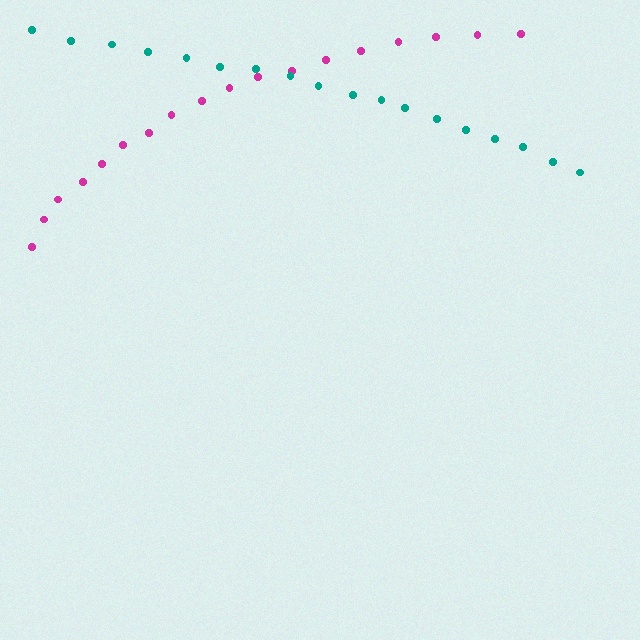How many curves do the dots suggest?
There are 2 distinct paths.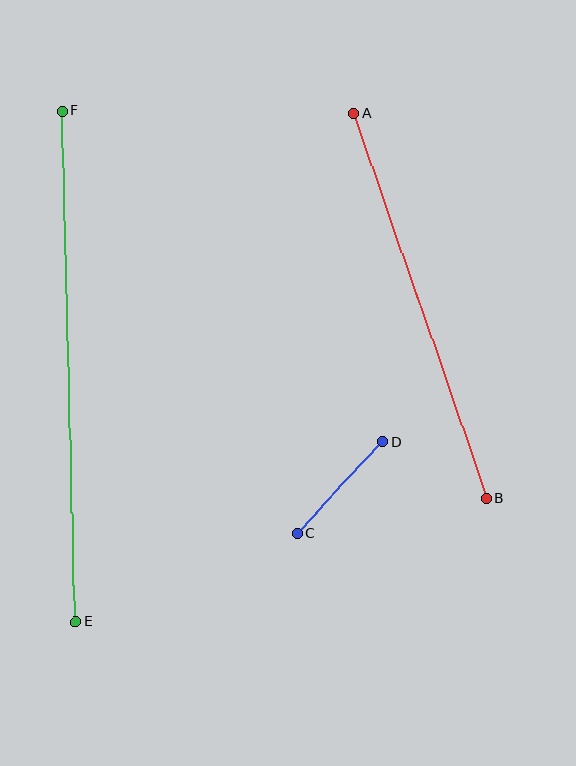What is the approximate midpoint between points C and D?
The midpoint is at approximately (340, 488) pixels.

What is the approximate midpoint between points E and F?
The midpoint is at approximately (69, 366) pixels.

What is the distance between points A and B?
The distance is approximately 407 pixels.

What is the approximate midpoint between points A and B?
The midpoint is at approximately (420, 306) pixels.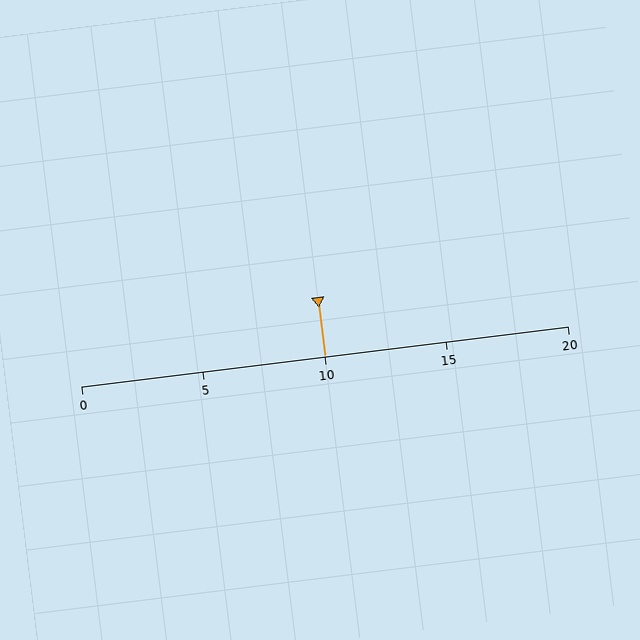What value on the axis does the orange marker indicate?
The marker indicates approximately 10.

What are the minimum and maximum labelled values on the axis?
The axis runs from 0 to 20.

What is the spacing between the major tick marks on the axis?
The major ticks are spaced 5 apart.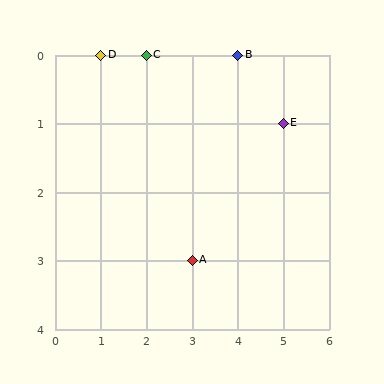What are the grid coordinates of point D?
Point D is at grid coordinates (1, 0).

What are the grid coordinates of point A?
Point A is at grid coordinates (3, 3).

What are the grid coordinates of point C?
Point C is at grid coordinates (2, 0).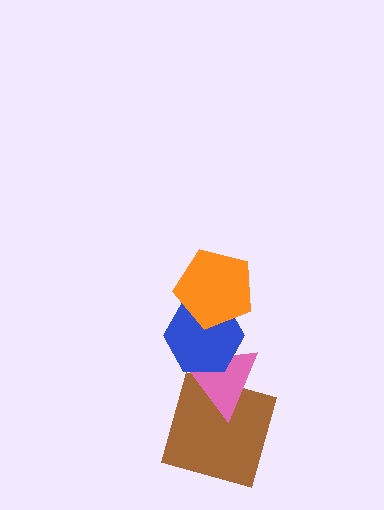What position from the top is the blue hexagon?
The blue hexagon is 2nd from the top.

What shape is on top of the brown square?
The pink triangle is on top of the brown square.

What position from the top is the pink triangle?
The pink triangle is 3rd from the top.